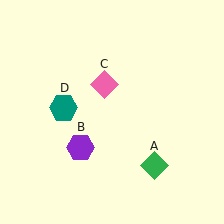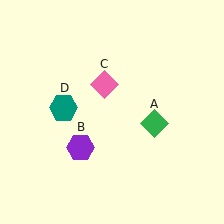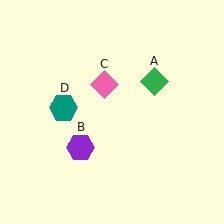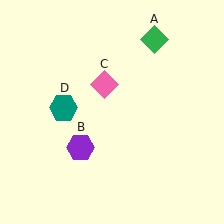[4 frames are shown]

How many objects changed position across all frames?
1 object changed position: green diamond (object A).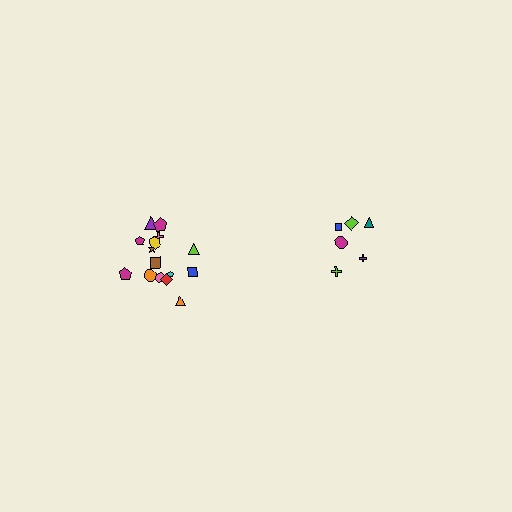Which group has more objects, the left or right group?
The left group.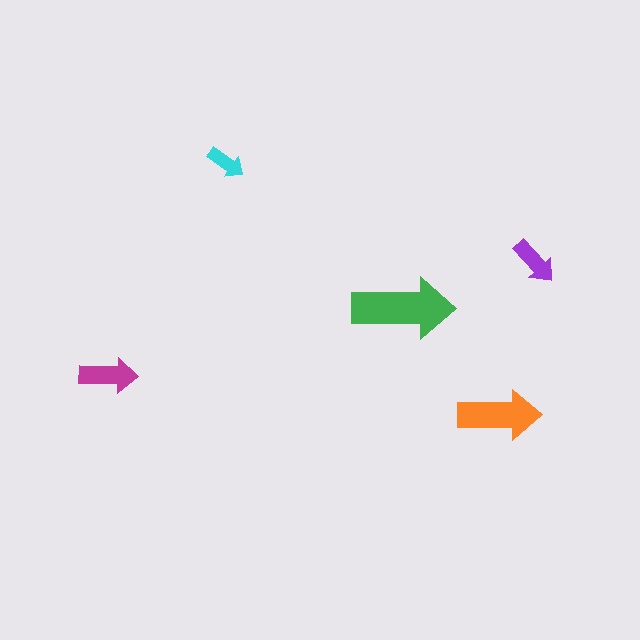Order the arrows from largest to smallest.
the green one, the orange one, the magenta one, the purple one, the cyan one.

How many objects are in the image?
There are 5 objects in the image.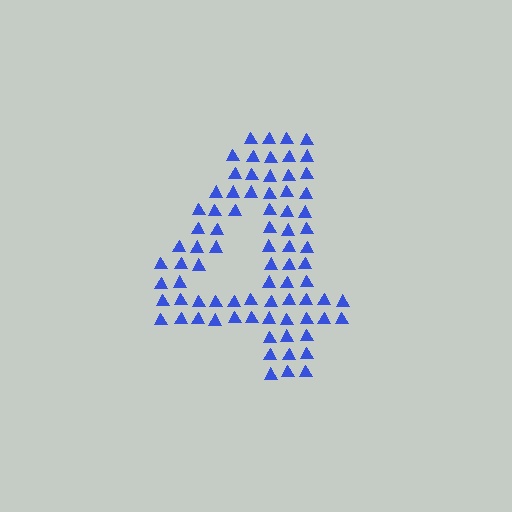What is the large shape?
The large shape is the digit 4.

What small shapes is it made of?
It is made of small triangles.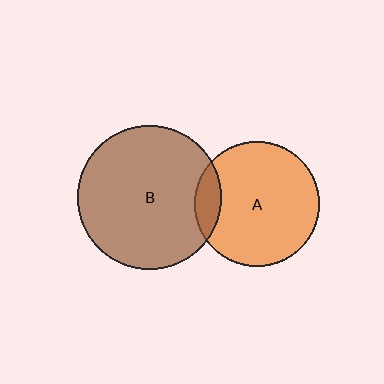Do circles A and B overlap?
Yes.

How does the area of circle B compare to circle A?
Approximately 1.3 times.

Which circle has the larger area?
Circle B (brown).